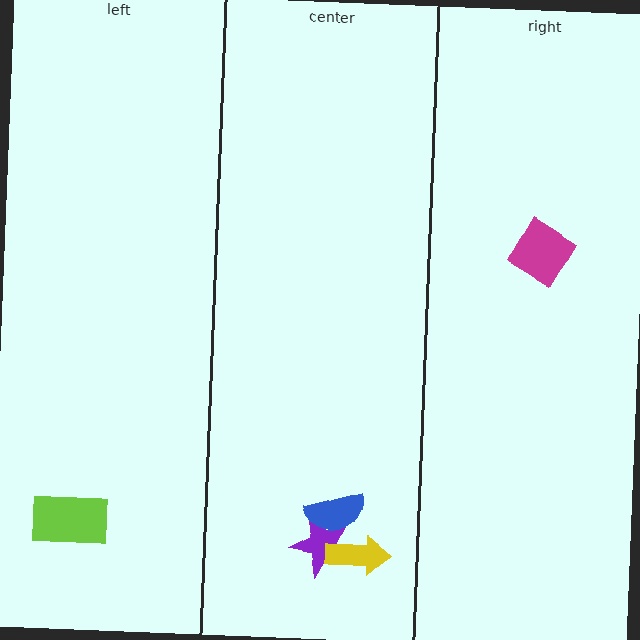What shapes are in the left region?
The lime rectangle.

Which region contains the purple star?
The center region.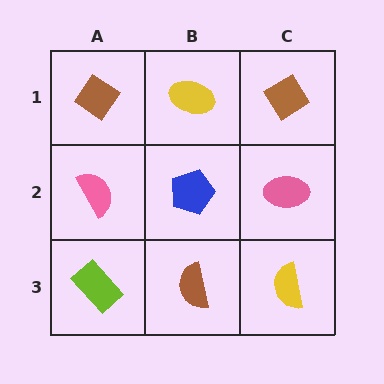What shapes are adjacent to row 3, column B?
A blue pentagon (row 2, column B), a lime rectangle (row 3, column A), a yellow semicircle (row 3, column C).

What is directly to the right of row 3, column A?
A brown semicircle.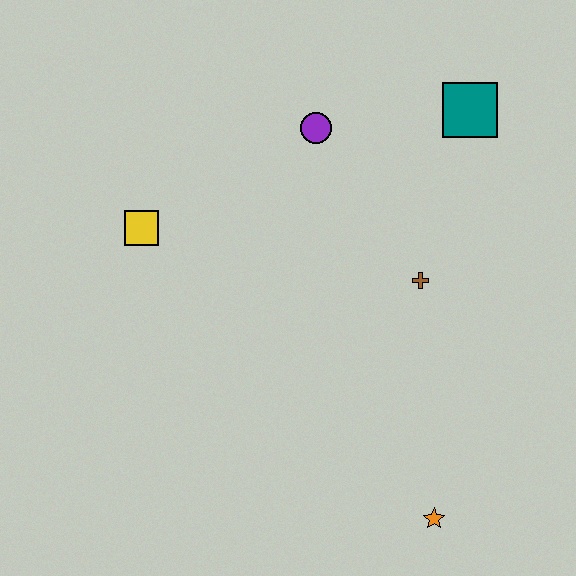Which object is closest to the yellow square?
The purple circle is closest to the yellow square.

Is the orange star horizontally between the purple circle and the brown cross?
No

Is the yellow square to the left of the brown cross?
Yes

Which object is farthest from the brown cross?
The yellow square is farthest from the brown cross.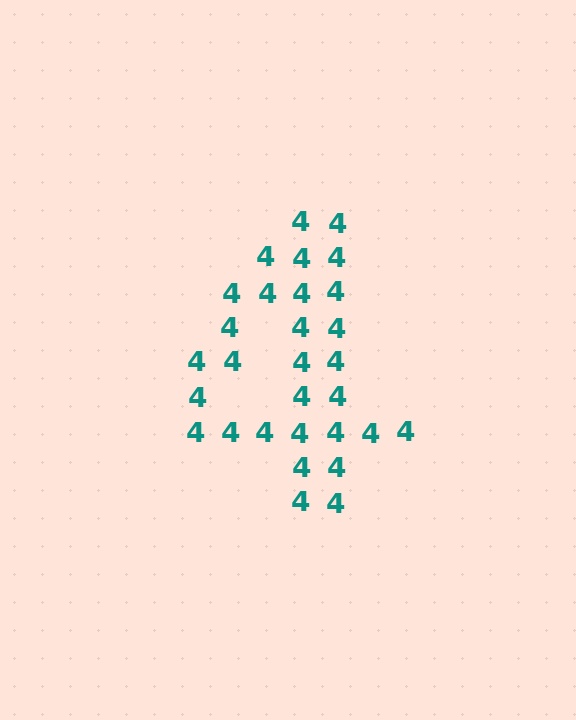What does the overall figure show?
The overall figure shows the digit 4.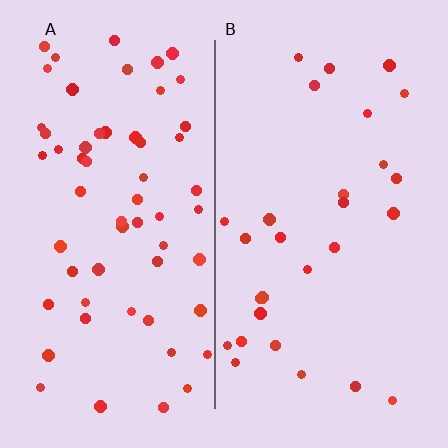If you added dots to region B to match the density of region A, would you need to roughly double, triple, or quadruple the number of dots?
Approximately double.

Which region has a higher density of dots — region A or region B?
A (the left).